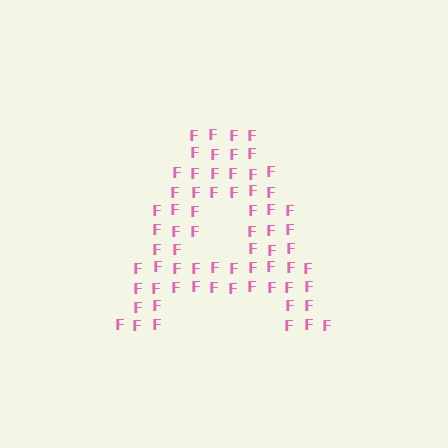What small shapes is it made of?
It is made of small letter F's.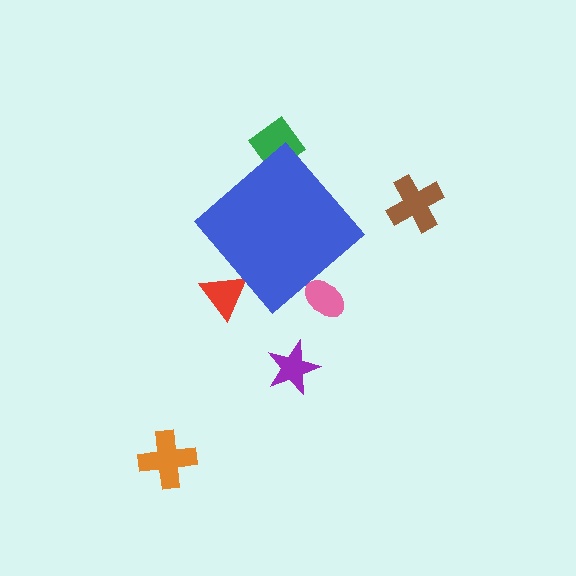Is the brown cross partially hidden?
No, the brown cross is fully visible.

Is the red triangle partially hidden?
Yes, the red triangle is partially hidden behind the blue diamond.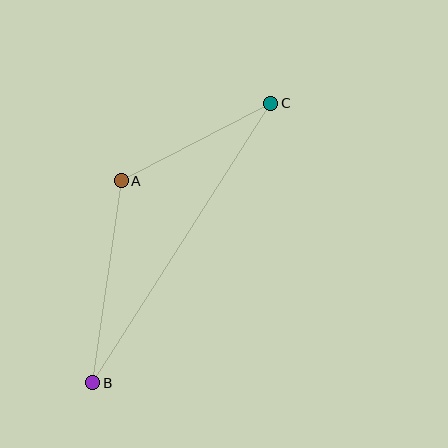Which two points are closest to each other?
Points A and C are closest to each other.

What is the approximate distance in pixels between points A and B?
The distance between A and B is approximately 204 pixels.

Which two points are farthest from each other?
Points B and C are farthest from each other.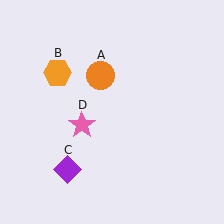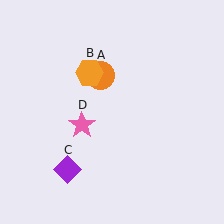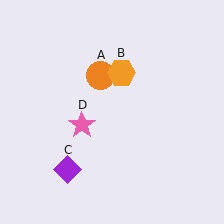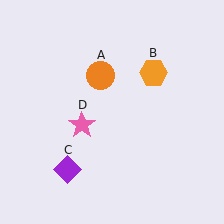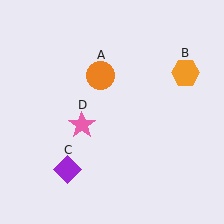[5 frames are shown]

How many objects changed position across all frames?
1 object changed position: orange hexagon (object B).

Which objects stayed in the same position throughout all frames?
Orange circle (object A) and purple diamond (object C) and pink star (object D) remained stationary.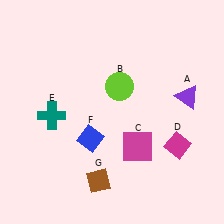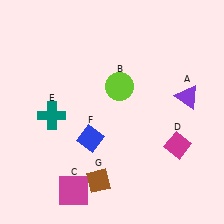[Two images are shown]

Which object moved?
The magenta square (C) moved left.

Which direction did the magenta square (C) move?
The magenta square (C) moved left.